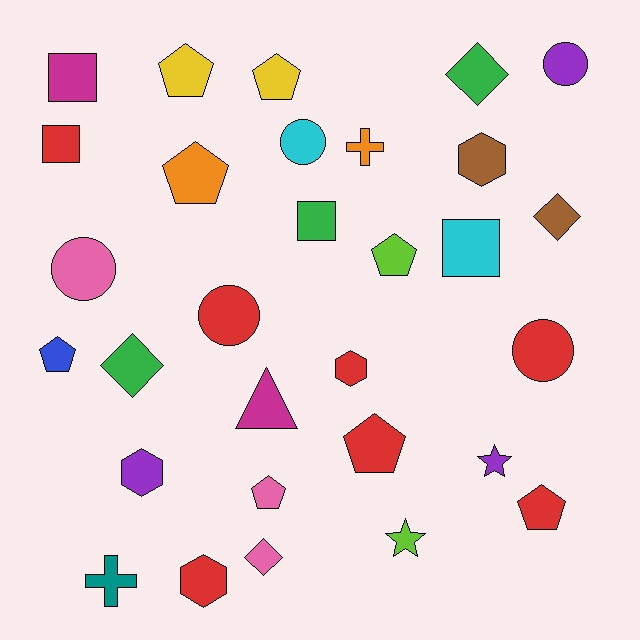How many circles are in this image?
There are 5 circles.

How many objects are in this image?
There are 30 objects.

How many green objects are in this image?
There are 3 green objects.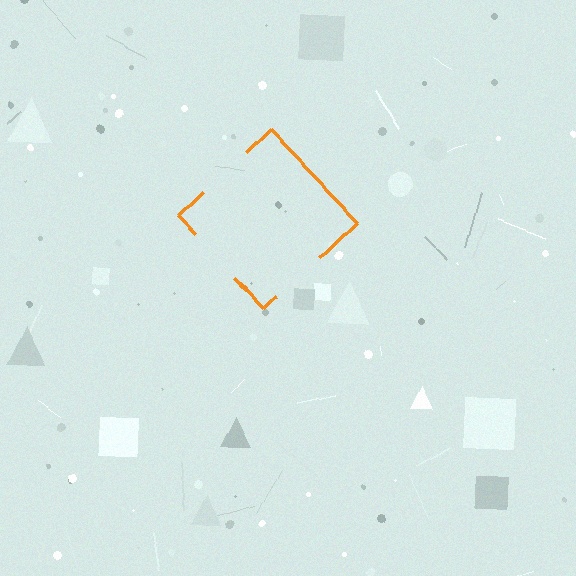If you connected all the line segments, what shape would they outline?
They would outline a diamond.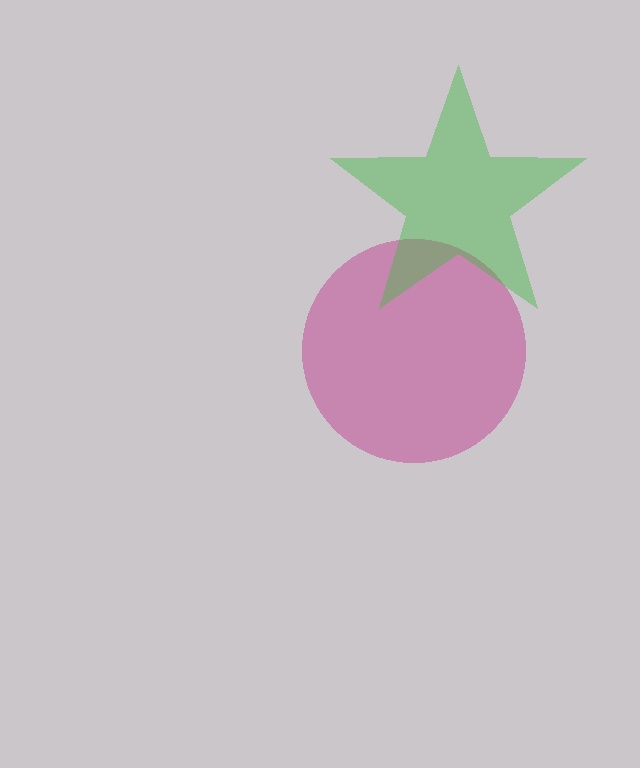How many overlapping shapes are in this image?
There are 2 overlapping shapes in the image.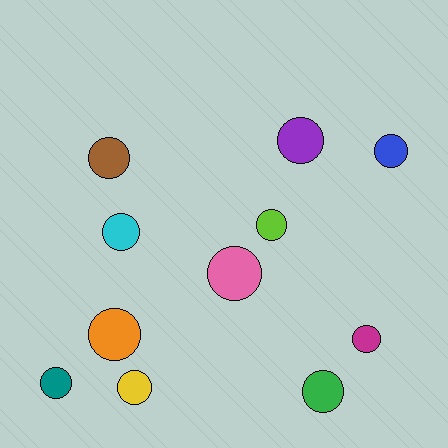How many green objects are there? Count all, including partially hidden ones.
There is 1 green object.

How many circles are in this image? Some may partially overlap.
There are 11 circles.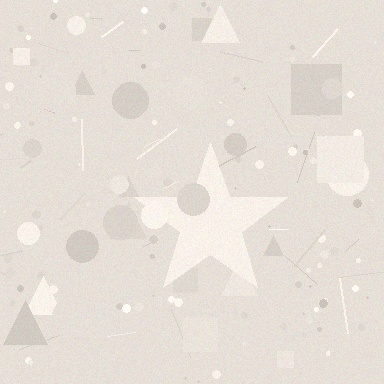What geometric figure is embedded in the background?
A star is embedded in the background.